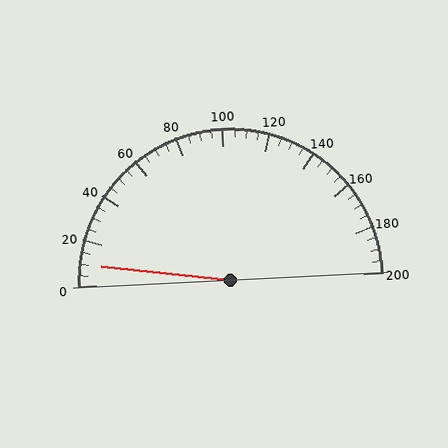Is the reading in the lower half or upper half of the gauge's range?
The reading is in the lower half of the range (0 to 200).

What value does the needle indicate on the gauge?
The needle indicates approximately 10.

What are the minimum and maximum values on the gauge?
The gauge ranges from 0 to 200.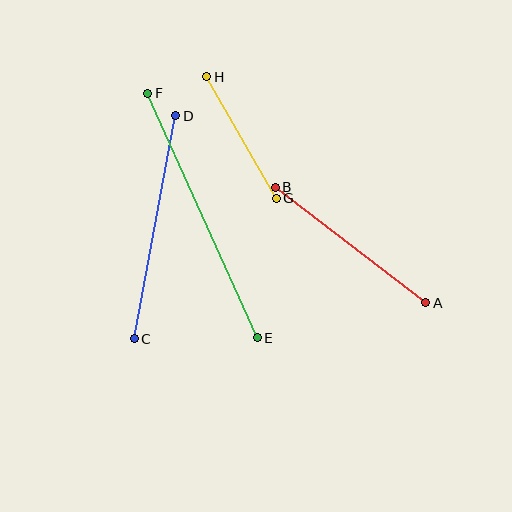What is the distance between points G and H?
The distance is approximately 140 pixels.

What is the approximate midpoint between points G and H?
The midpoint is at approximately (241, 137) pixels.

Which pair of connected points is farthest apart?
Points E and F are farthest apart.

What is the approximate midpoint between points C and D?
The midpoint is at approximately (155, 227) pixels.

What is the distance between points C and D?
The distance is approximately 227 pixels.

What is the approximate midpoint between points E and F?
The midpoint is at approximately (203, 216) pixels.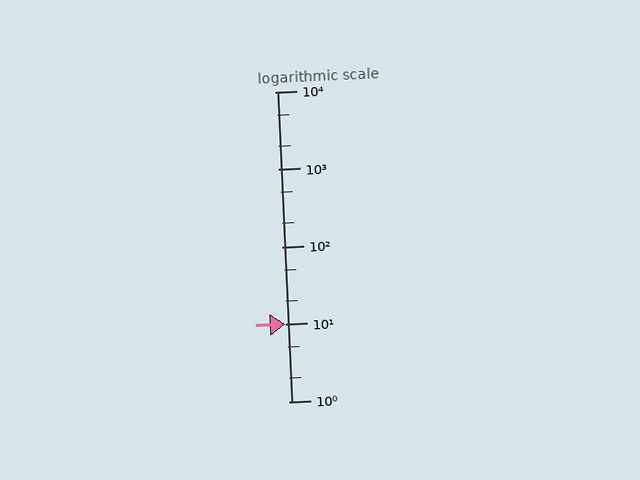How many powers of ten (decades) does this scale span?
The scale spans 4 decades, from 1 to 10000.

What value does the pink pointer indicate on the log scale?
The pointer indicates approximately 10.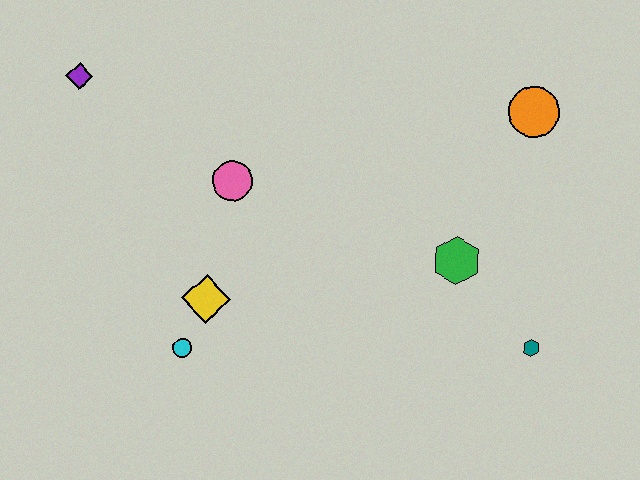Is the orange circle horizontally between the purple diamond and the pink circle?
No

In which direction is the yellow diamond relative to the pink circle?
The yellow diamond is below the pink circle.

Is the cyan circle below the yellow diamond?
Yes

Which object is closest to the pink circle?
The yellow diamond is closest to the pink circle.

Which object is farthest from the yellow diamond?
The orange circle is farthest from the yellow diamond.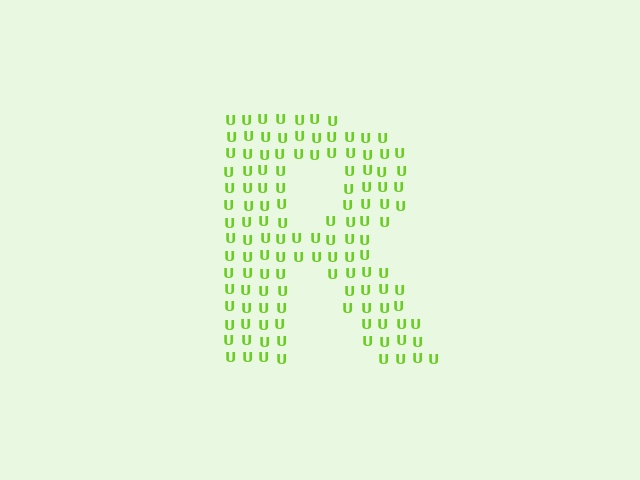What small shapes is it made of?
It is made of small letter U's.